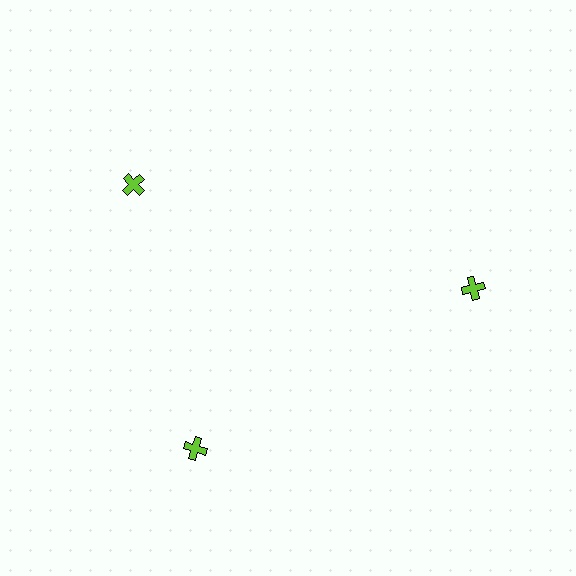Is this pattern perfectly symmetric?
No. The 3 lime crosses are arranged in a ring, but one element near the 11 o'clock position is rotated out of alignment along the ring, breaking the 3-fold rotational symmetry.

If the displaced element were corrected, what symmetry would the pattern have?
It would have 3-fold rotational symmetry — the pattern would map onto itself every 120 degrees.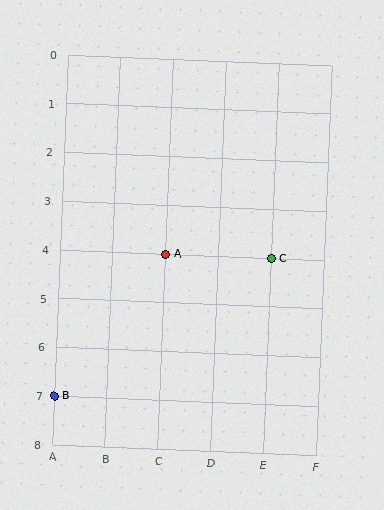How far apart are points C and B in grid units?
Points C and B are 4 columns and 3 rows apart (about 5.0 grid units diagonally).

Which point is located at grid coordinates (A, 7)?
Point B is at (A, 7).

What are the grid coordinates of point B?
Point B is at grid coordinates (A, 7).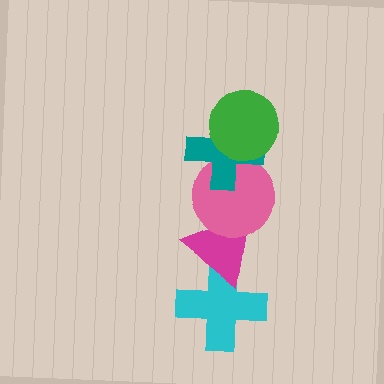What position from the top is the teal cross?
The teal cross is 2nd from the top.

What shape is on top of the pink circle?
The teal cross is on top of the pink circle.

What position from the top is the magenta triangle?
The magenta triangle is 4th from the top.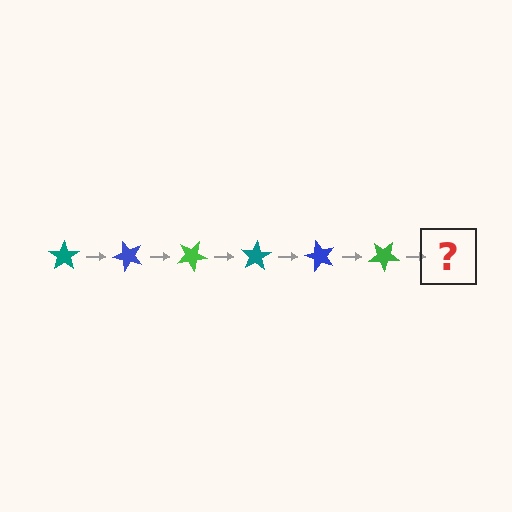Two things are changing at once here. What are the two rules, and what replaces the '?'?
The two rules are that it rotates 50 degrees each step and the color cycles through teal, blue, and green. The '?' should be a teal star, rotated 300 degrees from the start.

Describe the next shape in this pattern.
It should be a teal star, rotated 300 degrees from the start.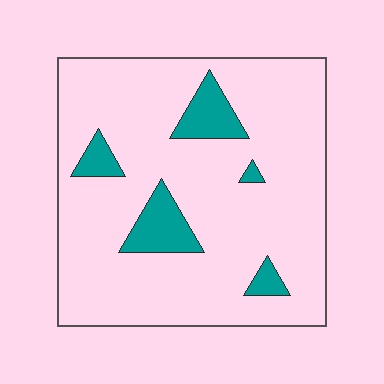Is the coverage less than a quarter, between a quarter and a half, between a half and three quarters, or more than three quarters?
Less than a quarter.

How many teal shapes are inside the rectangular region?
5.